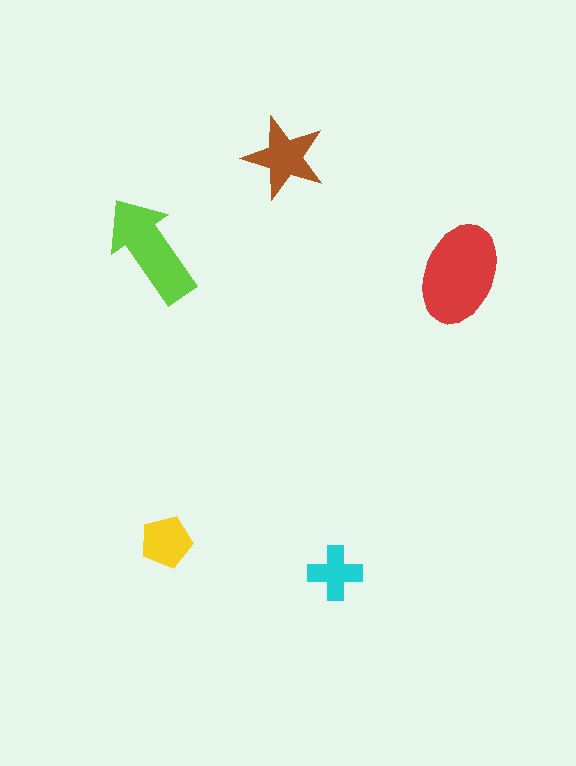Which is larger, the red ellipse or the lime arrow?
The red ellipse.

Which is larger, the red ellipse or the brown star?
The red ellipse.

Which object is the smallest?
The cyan cross.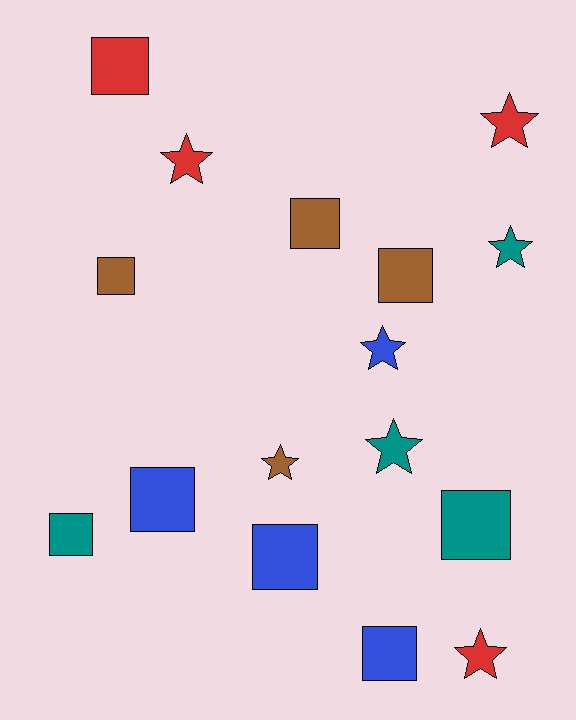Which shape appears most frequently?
Square, with 9 objects.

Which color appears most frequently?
Red, with 4 objects.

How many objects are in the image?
There are 16 objects.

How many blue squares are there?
There are 3 blue squares.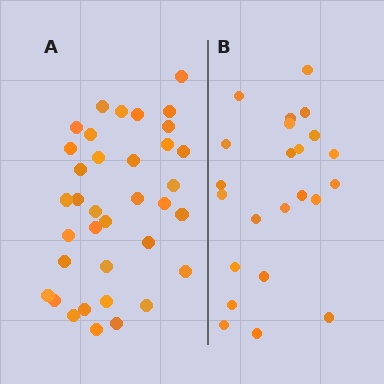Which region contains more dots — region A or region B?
Region A (the left region) has more dots.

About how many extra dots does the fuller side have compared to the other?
Region A has approximately 15 more dots than region B.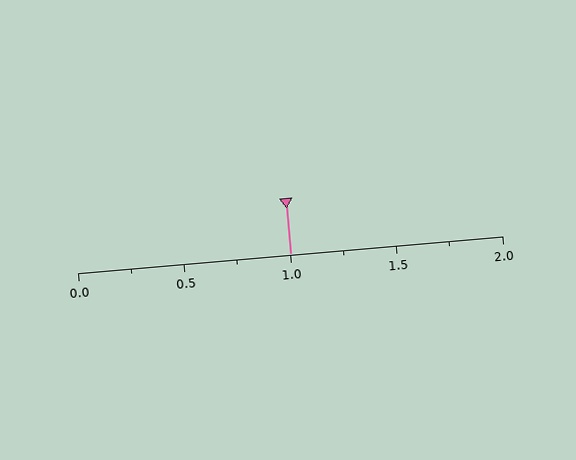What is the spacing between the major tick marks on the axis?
The major ticks are spaced 0.5 apart.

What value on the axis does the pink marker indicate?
The marker indicates approximately 1.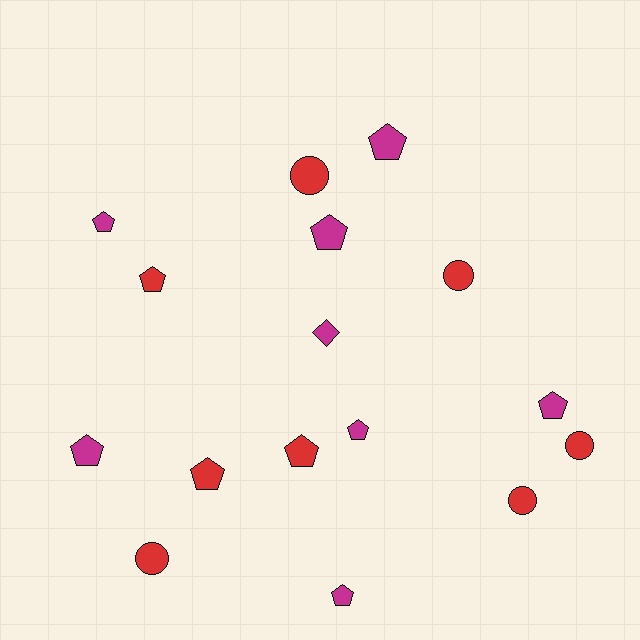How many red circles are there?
There are 5 red circles.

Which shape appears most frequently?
Pentagon, with 10 objects.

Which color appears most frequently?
Magenta, with 8 objects.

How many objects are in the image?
There are 16 objects.